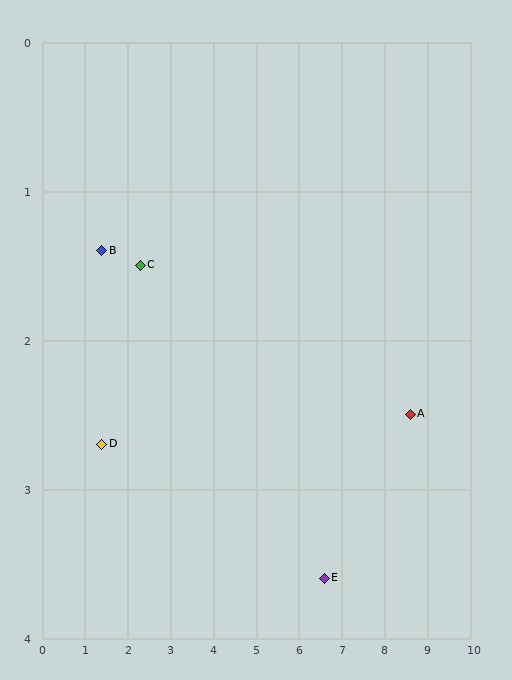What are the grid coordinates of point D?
Point D is at approximately (1.4, 2.7).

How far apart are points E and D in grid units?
Points E and D are about 5.3 grid units apart.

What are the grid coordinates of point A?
Point A is at approximately (8.6, 2.5).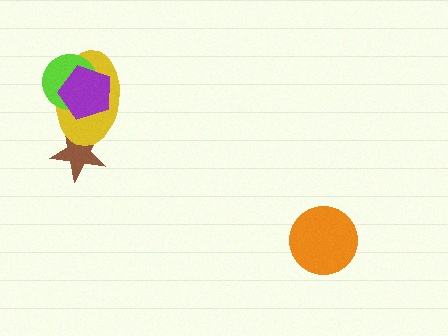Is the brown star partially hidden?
Yes, it is partially covered by another shape.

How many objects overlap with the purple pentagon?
2 objects overlap with the purple pentagon.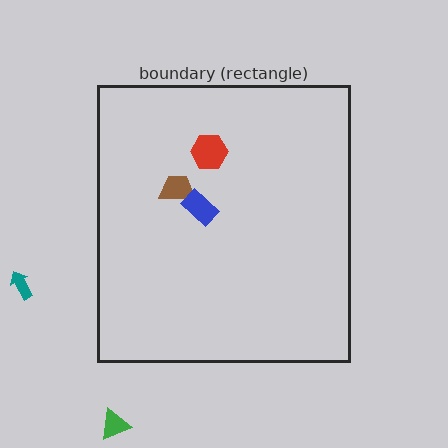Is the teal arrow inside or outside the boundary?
Outside.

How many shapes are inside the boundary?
3 inside, 2 outside.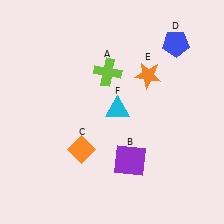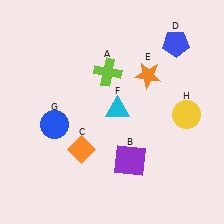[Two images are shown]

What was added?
A blue circle (G), a yellow circle (H) were added in Image 2.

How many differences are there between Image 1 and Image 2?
There are 2 differences between the two images.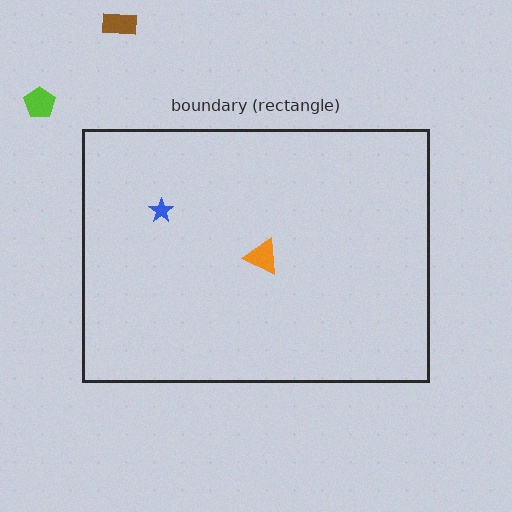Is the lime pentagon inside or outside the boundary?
Outside.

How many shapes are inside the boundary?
2 inside, 2 outside.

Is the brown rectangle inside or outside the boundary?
Outside.